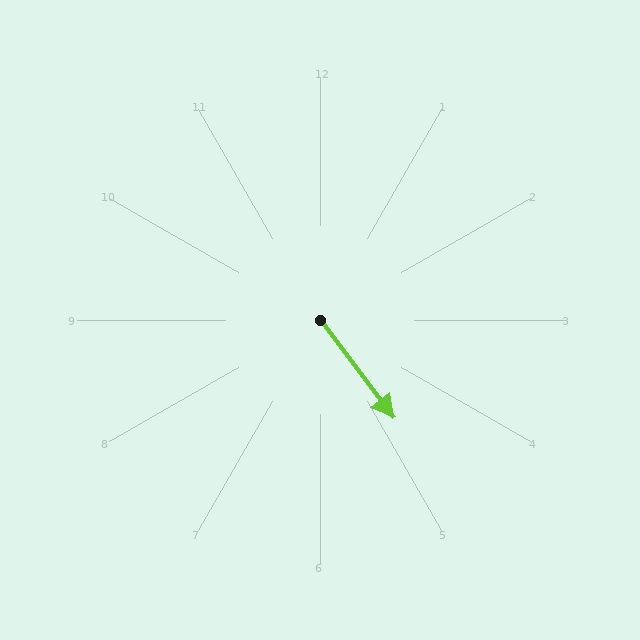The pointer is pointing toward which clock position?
Roughly 5 o'clock.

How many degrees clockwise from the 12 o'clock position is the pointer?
Approximately 143 degrees.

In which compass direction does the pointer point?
Southeast.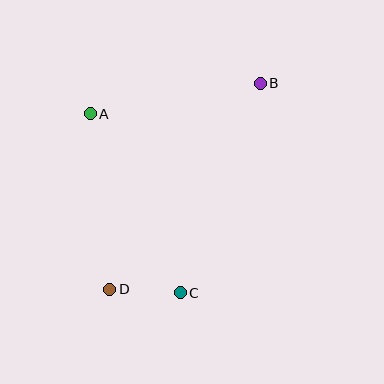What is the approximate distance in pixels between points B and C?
The distance between B and C is approximately 224 pixels.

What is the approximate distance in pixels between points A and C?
The distance between A and C is approximately 200 pixels.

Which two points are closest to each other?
Points C and D are closest to each other.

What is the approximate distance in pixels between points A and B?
The distance between A and B is approximately 172 pixels.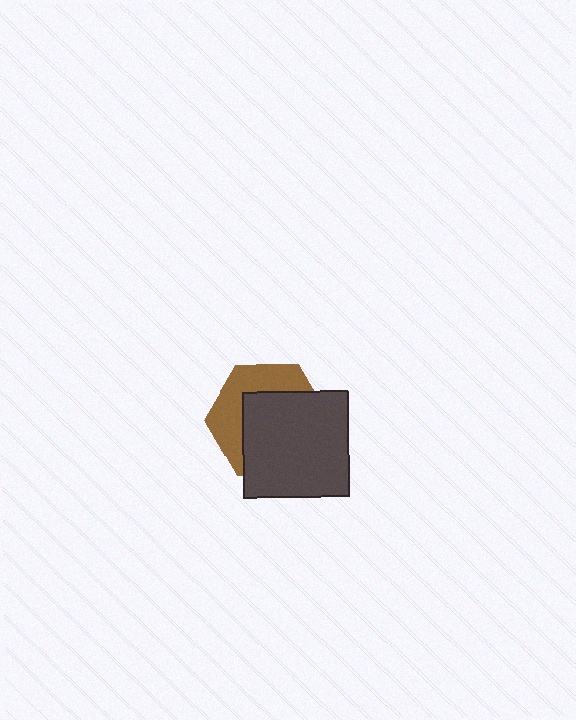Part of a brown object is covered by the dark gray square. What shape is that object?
It is a hexagon.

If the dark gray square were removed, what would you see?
You would see the complete brown hexagon.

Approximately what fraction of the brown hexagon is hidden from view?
Roughly 60% of the brown hexagon is hidden behind the dark gray square.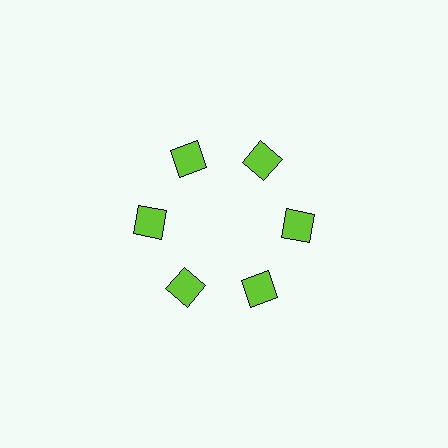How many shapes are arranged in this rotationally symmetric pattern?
There are 6 shapes, arranged in 6 groups of 1.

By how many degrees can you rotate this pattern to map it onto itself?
The pattern maps onto itself every 60 degrees of rotation.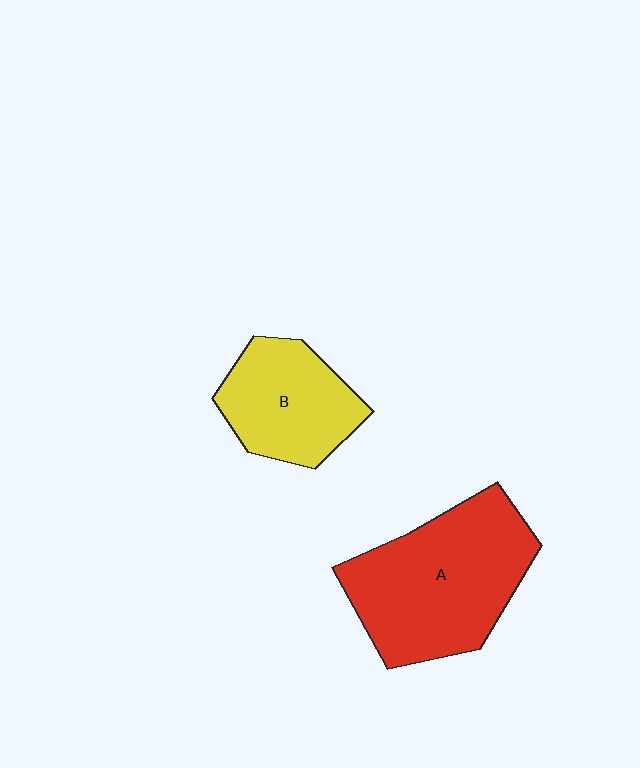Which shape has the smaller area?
Shape B (yellow).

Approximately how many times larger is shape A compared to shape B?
Approximately 1.6 times.